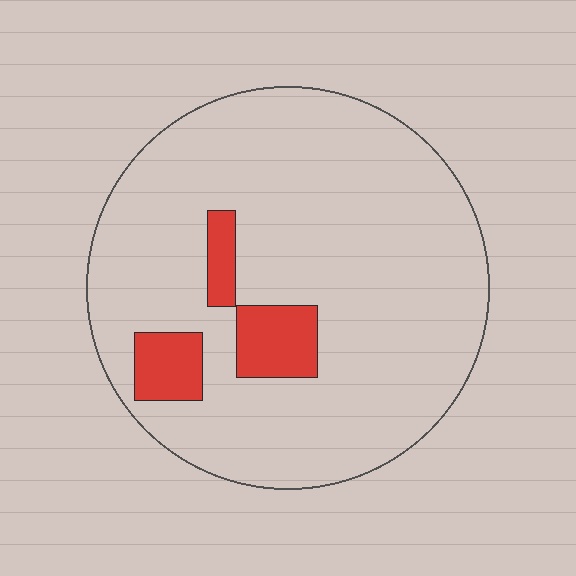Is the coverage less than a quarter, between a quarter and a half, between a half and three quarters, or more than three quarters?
Less than a quarter.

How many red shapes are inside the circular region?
3.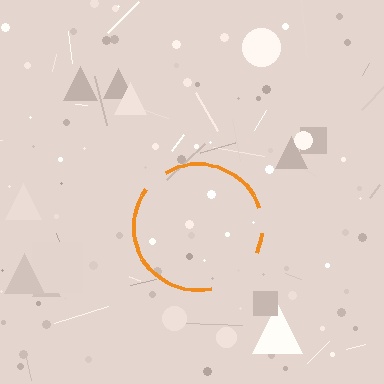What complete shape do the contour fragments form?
The contour fragments form a circle.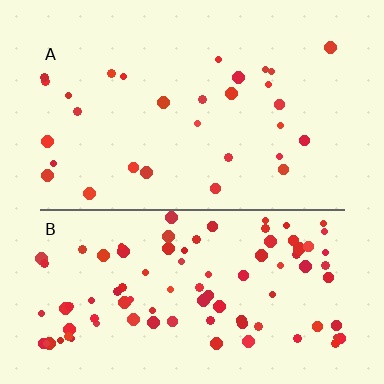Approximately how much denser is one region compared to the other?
Approximately 3.1× — region B over region A.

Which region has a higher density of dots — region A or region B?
B (the bottom).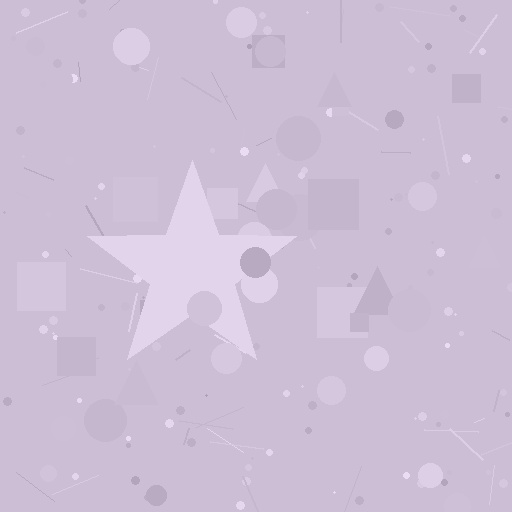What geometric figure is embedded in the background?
A star is embedded in the background.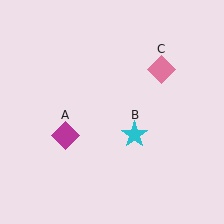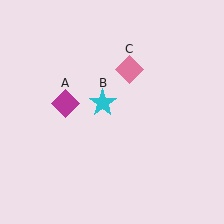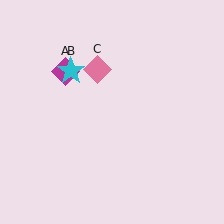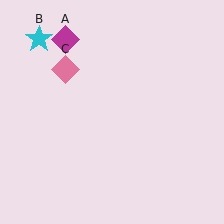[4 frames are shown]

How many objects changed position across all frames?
3 objects changed position: magenta diamond (object A), cyan star (object B), pink diamond (object C).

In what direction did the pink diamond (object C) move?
The pink diamond (object C) moved left.